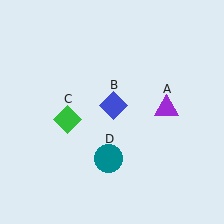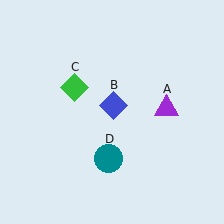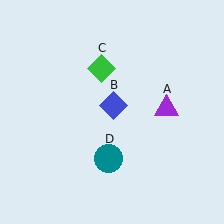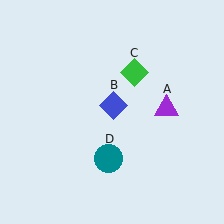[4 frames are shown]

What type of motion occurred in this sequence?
The green diamond (object C) rotated clockwise around the center of the scene.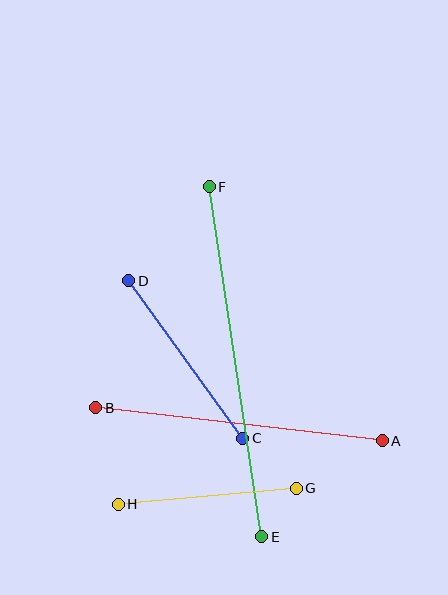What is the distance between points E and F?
The distance is approximately 354 pixels.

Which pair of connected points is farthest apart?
Points E and F are farthest apart.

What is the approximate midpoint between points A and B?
The midpoint is at approximately (239, 424) pixels.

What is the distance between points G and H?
The distance is approximately 179 pixels.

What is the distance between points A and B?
The distance is approximately 288 pixels.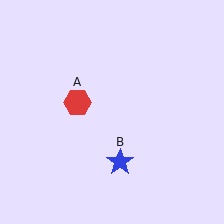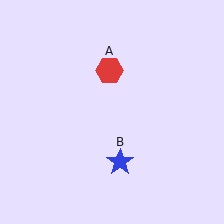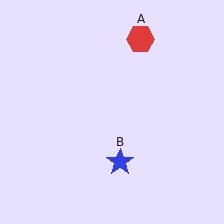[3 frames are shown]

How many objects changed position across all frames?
1 object changed position: red hexagon (object A).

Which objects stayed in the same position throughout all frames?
Blue star (object B) remained stationary.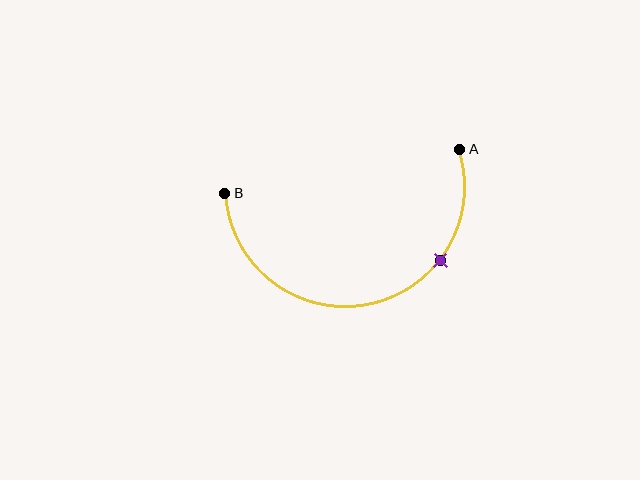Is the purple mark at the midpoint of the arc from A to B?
No. The purple mark lies on the arc but is closer to endpoint A. The arc midpoint would be at the point on the curve equidistant along the arc from both A and B.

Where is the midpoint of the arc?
The arc midpoint is the point on the curve farthest from the straight line joining A and B. It sits below that line.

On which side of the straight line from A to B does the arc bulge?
The arc bulges below the straight line connecting A and B.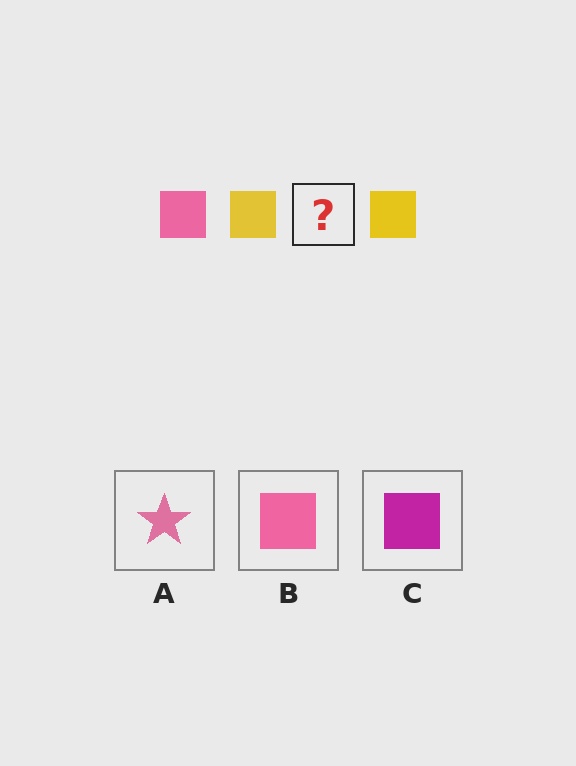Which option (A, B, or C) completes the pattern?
B.